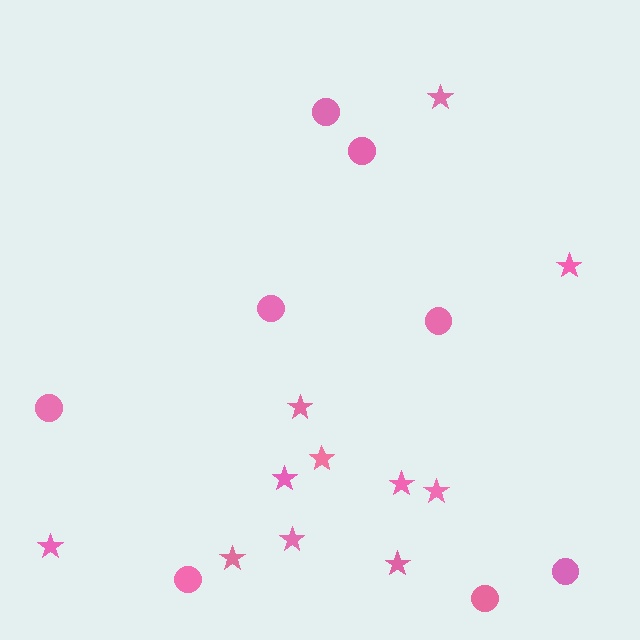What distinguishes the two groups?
There are 2 groups: one group of circles (8) and one group of stars (11).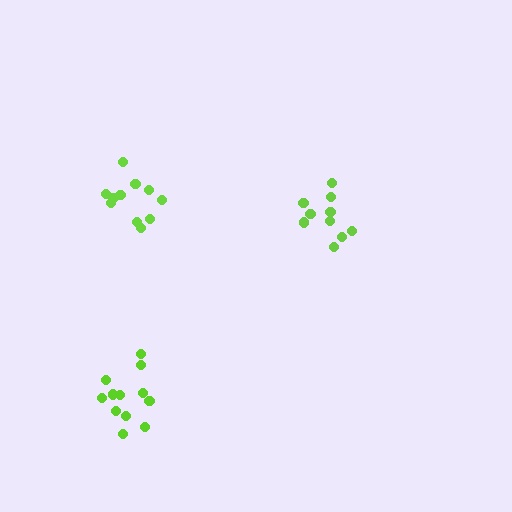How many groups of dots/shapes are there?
There are 3 groups.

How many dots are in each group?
Group 1: 10 dots, Group 2: 11 dots, Group 3: 12 dots (33 total).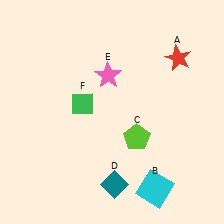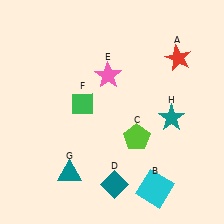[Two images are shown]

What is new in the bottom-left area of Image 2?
A teal triangle (G) was added in the bottom-left area of Image 2.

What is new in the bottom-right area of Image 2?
A teal star (H) was added in the bottom-right area of Image 2.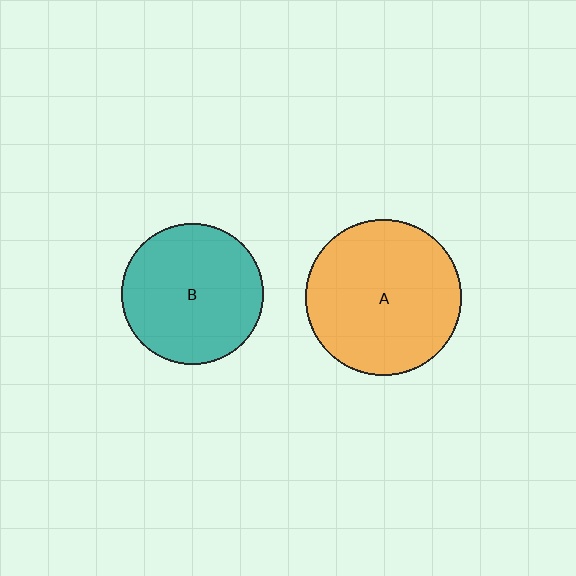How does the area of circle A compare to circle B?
Approximately 1.2 times.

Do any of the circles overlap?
No, none of the circles overlap.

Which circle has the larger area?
Circle A (orange).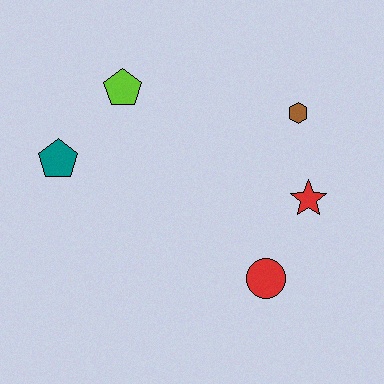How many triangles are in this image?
There are no triangles.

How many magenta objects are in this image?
There are no magenta objects.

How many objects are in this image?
There are 5 objects.